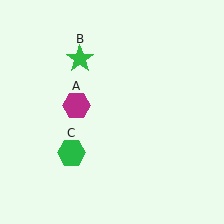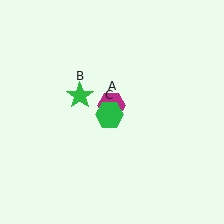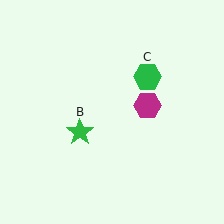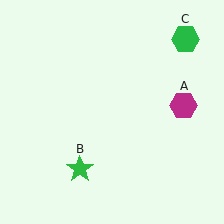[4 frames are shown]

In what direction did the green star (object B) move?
The green star (object B) moved down.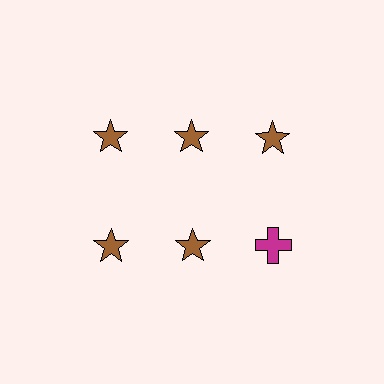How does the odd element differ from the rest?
It differs in both color (magenta instead of brown) and shape (cross instead of star).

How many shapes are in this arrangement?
There are 6 shapes arranged in a grid pattern.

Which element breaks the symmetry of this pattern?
The magenta cross in the second row, center column breaks the symmetry. All other shapes are brown stars.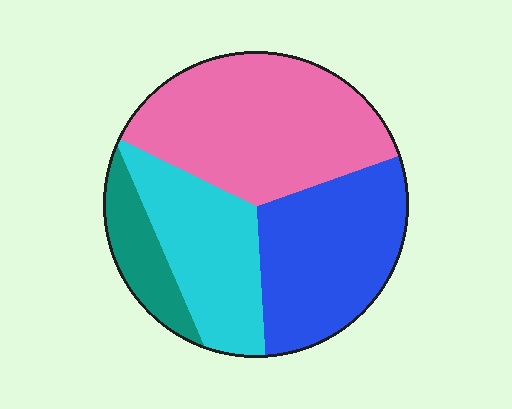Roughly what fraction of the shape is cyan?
Cyan covers 23% of the shape.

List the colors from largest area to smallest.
From largest to smallest: pink, blue, cyan, teal.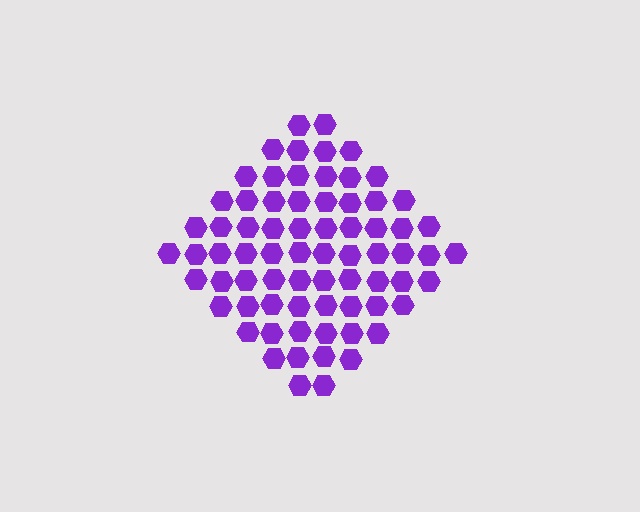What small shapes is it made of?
It is made of small hexagons.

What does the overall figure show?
The overall figure shows a diamond.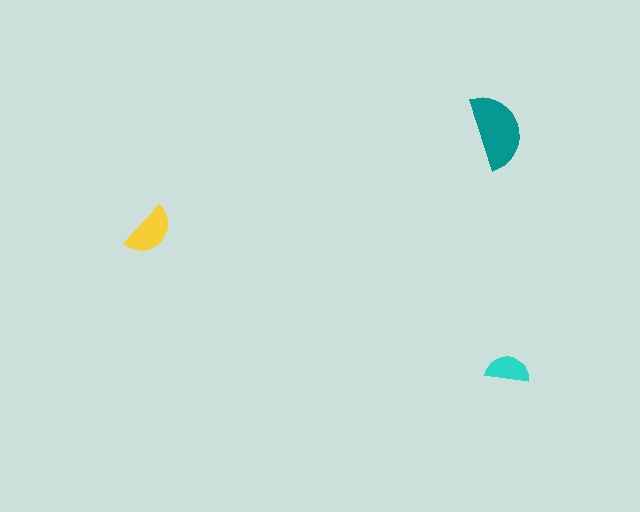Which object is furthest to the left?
The yellow semicircle is leftmost.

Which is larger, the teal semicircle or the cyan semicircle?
The teal one.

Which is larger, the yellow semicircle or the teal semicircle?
The teal one.